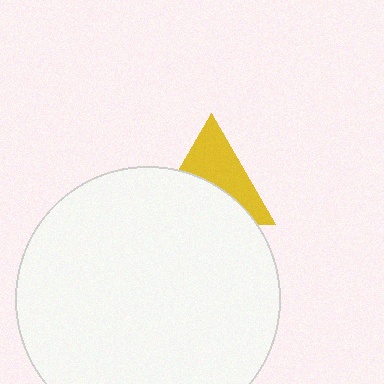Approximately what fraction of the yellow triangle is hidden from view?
Roughly 51% of the yellow triangle is hidden behind the white circle.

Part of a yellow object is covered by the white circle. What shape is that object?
It is a triangle.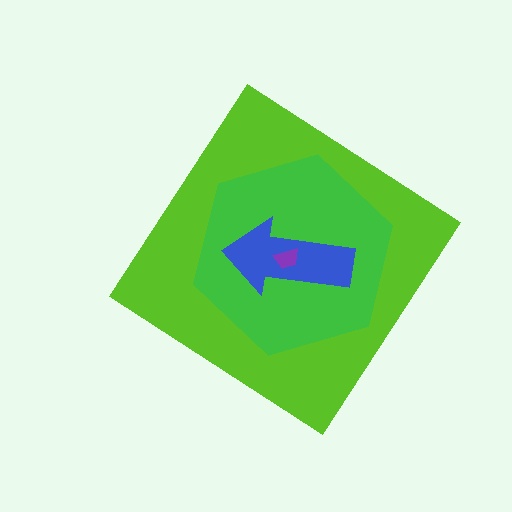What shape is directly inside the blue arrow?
The purple trapezoid.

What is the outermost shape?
The lime diamond.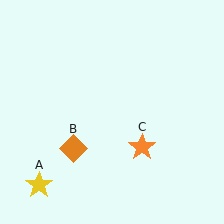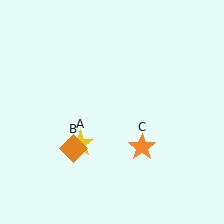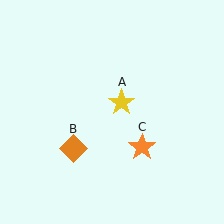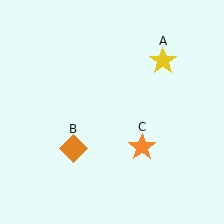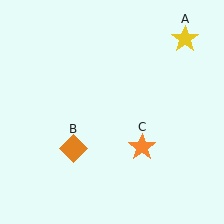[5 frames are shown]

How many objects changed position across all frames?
1 object changed position: yellow star (object A).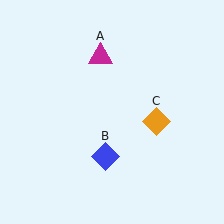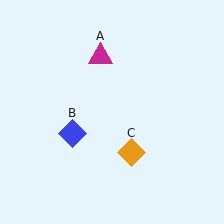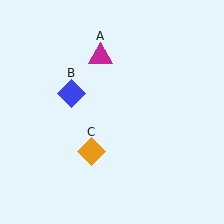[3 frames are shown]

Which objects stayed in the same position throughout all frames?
Magenta triangle (object A) remained stationary.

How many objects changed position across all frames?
2 objects changed position: blue diamond (object B), orange diamond (object C).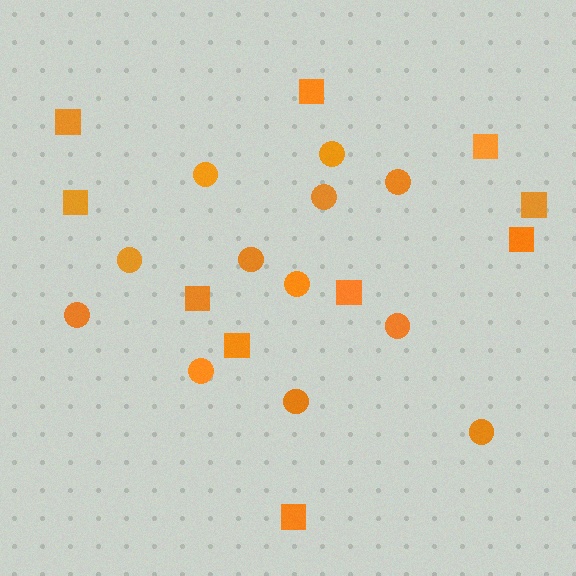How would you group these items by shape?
There are 2 groups: one group of circles (12) and one group of squares (10).